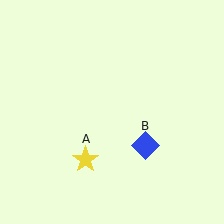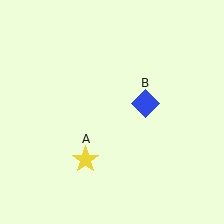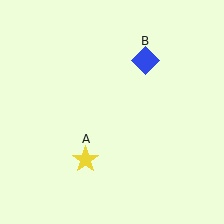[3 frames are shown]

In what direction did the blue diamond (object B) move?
The blue diamond (object B) moved up.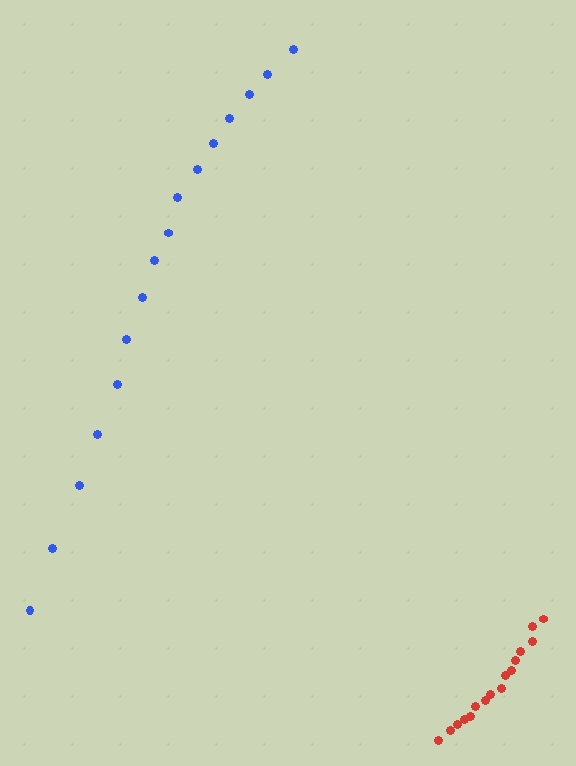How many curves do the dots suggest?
There are 2 distinct paths.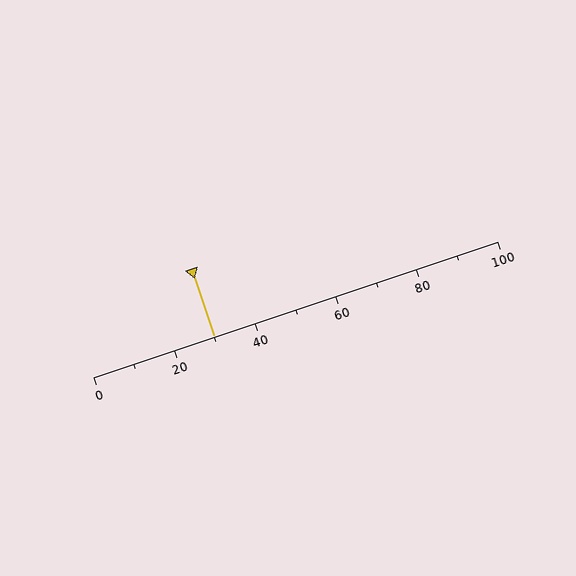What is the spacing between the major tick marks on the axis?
The major ticks are spaced 20 apart.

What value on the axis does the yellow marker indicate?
The marker indicates approximately 30.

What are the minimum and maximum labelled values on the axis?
The axis runs from 0 to 100.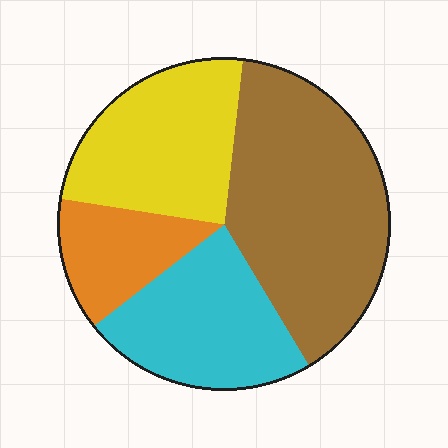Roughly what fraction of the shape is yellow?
Yellow takes up about one quarter (1/4) of the shape.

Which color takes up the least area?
Orange, at roughly 15%.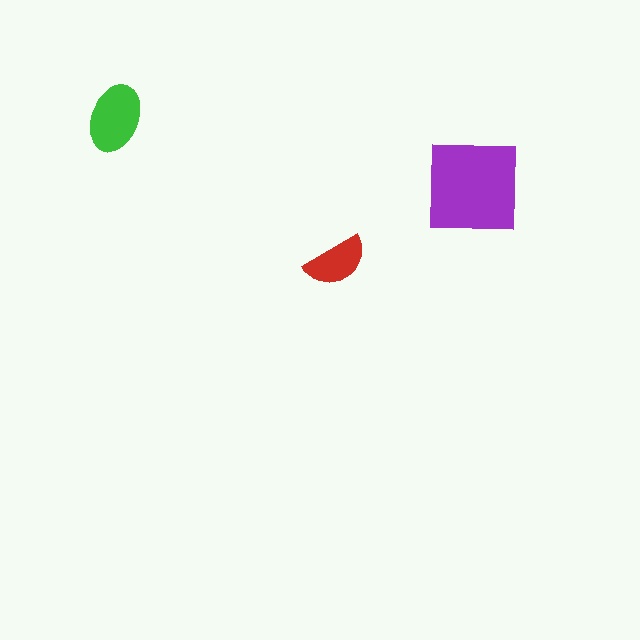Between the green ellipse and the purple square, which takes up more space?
The purple square.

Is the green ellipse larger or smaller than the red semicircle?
Larger.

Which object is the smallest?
The red semicircle.